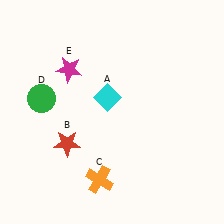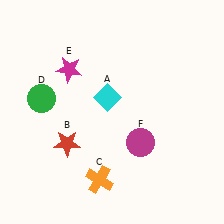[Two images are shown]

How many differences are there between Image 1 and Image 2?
There is 1 difference between the two images.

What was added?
A magenta circle (F) was added in Image 2.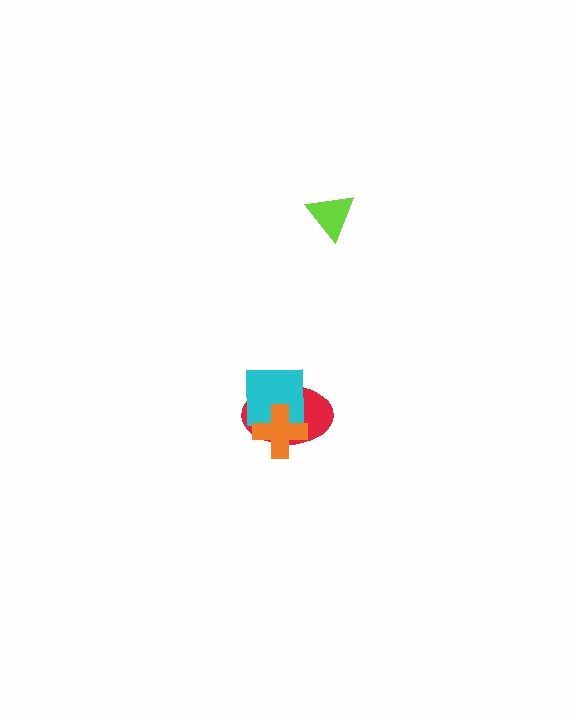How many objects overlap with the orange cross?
2 objects overlap with the orange cross.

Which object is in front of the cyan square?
The orange cross is in front of the cyan square.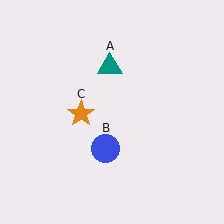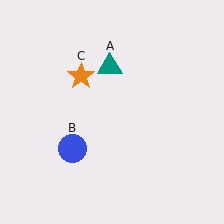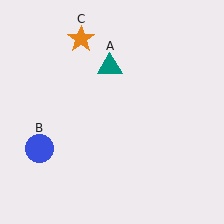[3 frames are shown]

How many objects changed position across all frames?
2 objects changed position: blue circle (object B), orange star (object C).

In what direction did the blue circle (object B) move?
The blue circle (object B) moved left.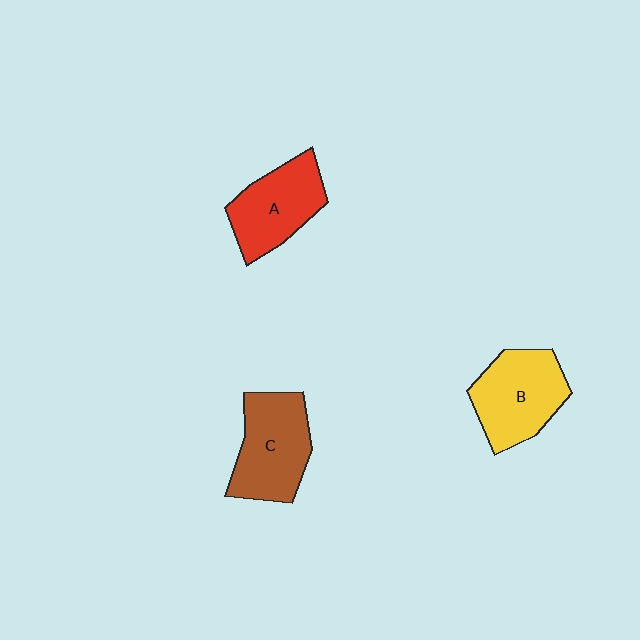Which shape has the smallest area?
Shape A (red).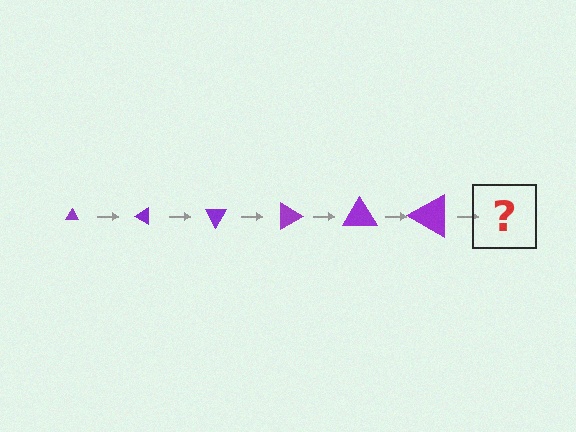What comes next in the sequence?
The next element should be a triangle, larger than the previous one and rotated 180 degrees from the start.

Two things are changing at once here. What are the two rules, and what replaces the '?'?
The two rules are that the triangle grows larger each step and it rotates 30 degrees each step. The '?' should be a triangle, larger than the previous one and rotated 180 degrees from the start.